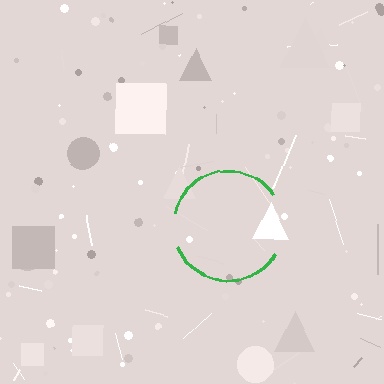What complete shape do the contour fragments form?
The contour fragments form a circle.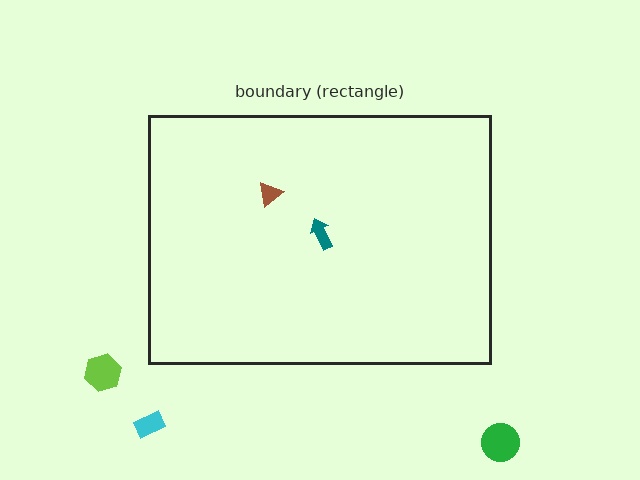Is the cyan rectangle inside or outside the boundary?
Outside.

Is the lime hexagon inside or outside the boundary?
Outside.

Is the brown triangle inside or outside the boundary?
Inside.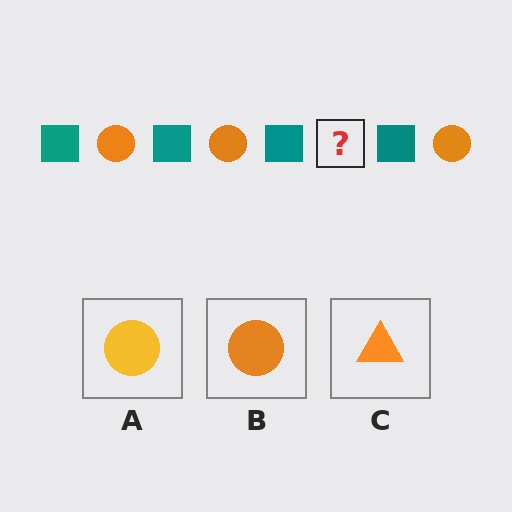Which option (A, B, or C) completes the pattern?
B.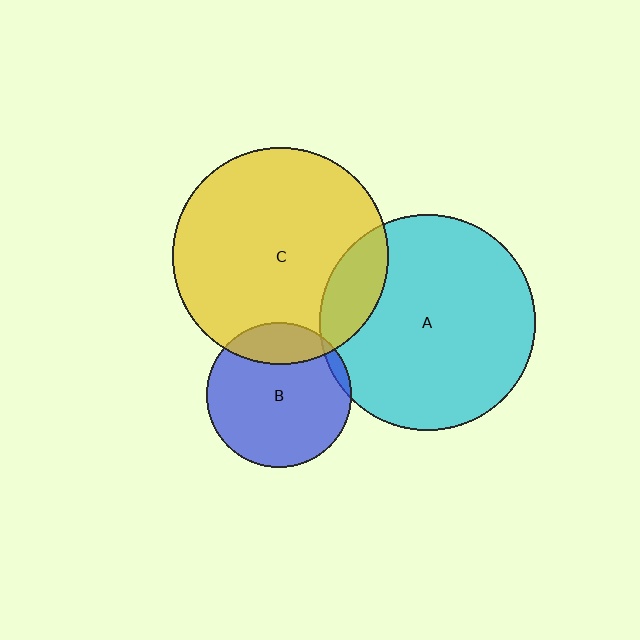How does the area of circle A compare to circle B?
Approximately 2.2 times.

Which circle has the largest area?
Circle C (yellow).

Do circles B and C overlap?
Yes.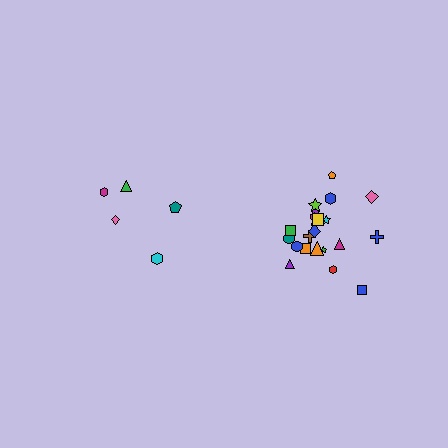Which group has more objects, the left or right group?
The right group.